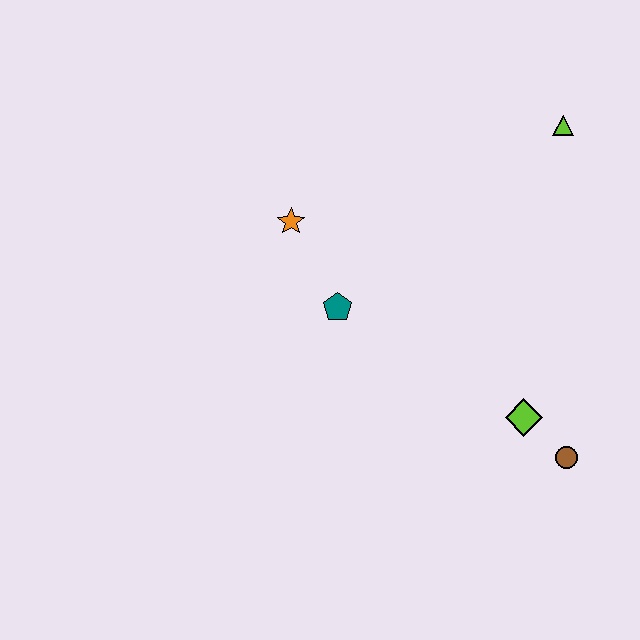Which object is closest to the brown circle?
The lime diamond is closest to the brown circle.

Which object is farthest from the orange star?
The brown circle is farthest from the orange star.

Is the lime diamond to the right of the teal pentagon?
Yes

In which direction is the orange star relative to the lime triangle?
The orange star is to the left of the lime triangle.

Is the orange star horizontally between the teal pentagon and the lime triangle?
No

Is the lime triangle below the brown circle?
No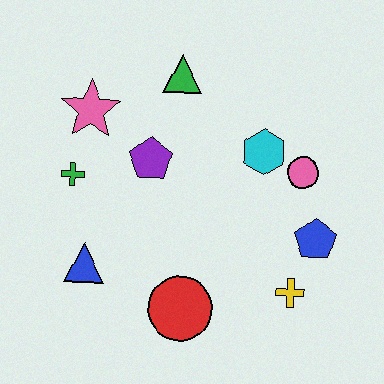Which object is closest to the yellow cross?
The blue pentagon is closest to the yellow cross.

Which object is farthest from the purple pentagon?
The yellow cross is farthest from the purple pentagon.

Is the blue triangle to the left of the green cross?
No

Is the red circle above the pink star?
No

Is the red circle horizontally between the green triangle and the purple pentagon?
No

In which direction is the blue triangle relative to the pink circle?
The blue triangle is to the left of the pink circle.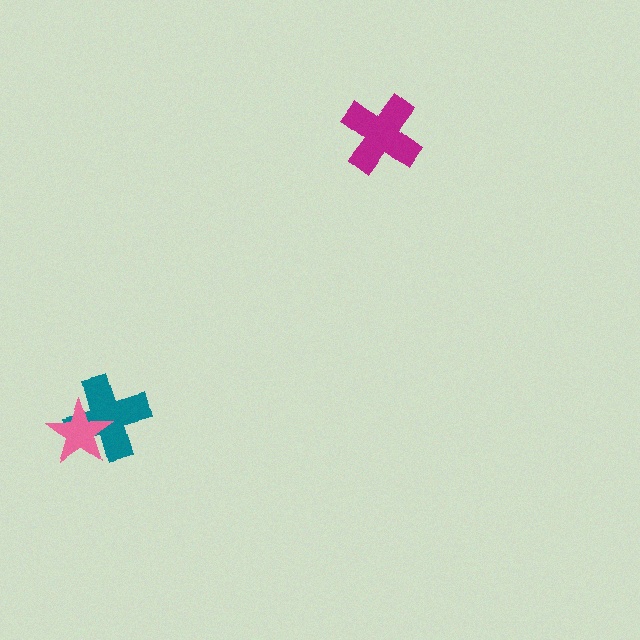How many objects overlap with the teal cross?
1 object overlaps with the teal cross.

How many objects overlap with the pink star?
1 object overlaps with the pink star.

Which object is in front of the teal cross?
The pink star is in front of the teal cross.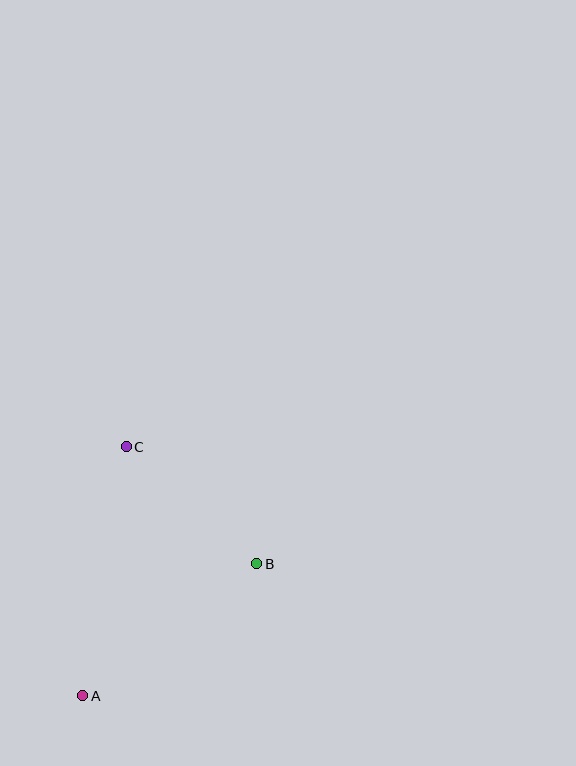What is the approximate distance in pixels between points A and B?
The distance between A and B is approximately 219 pixels.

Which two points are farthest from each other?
Points A and C are farthest from each other.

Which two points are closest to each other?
Points B and C are closest to each other.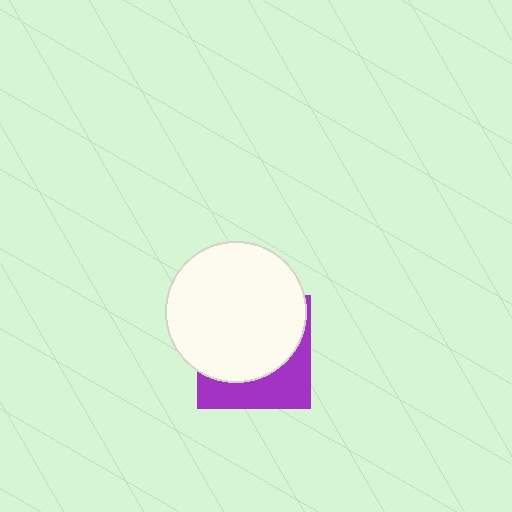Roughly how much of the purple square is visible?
A small part of it is visible (roughly 36%).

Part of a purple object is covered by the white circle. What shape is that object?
It is a square.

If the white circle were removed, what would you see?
You would see the complete purple square.